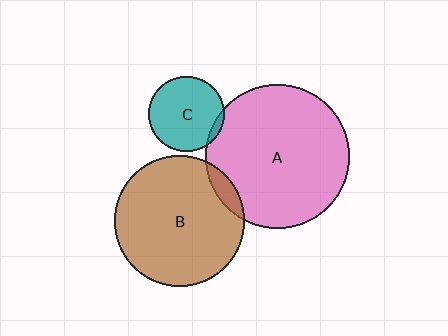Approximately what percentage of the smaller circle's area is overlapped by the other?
Approximately 10%.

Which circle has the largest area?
Circle A (pink).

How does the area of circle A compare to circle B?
Approximately 1.2 times.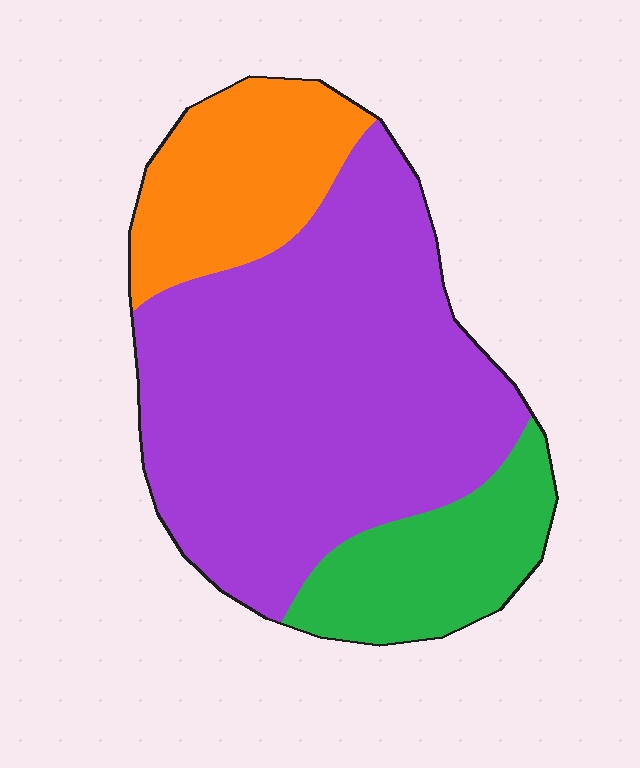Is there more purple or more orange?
Purple.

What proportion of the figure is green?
Green takes up about one sixth (1/6) of the figure.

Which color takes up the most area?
Purple, at roughly 65%.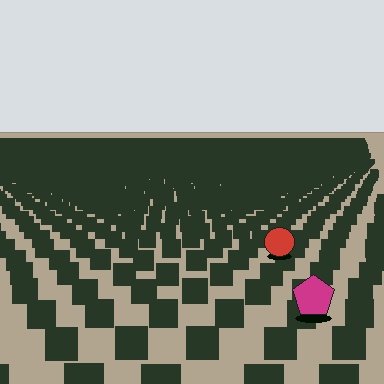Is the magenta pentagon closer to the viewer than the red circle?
Yes. The magenta pentagon is closer — you can tell from the texture gradient: the ground texture is coarser near it.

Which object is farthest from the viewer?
The red circle is farthest from the viewer. It appears smaller and the ground texture around it is denser.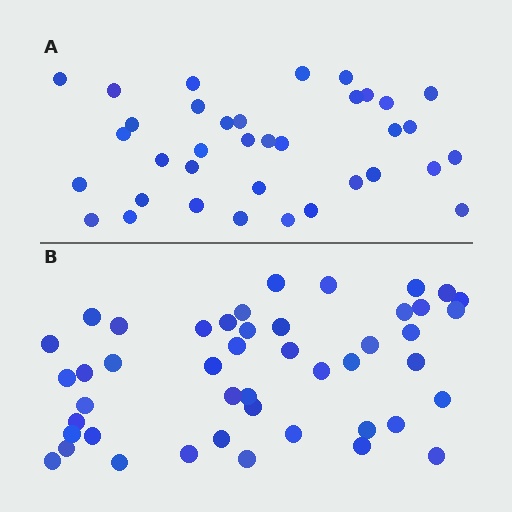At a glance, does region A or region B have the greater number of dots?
Region B (the bottom region) has more dots.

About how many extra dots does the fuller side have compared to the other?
Region B has roughly 10 or so more dots than region A.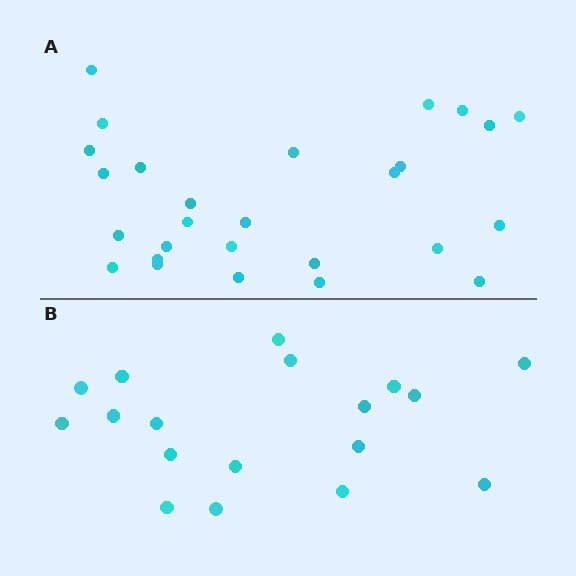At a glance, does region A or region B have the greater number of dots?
Region A (the top region) has more dots.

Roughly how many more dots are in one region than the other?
Region A has roughly 8 or so more dots than region B.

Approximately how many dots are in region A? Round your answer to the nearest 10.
About 30 dots. (The exact count is 27, which rounds to 30.)